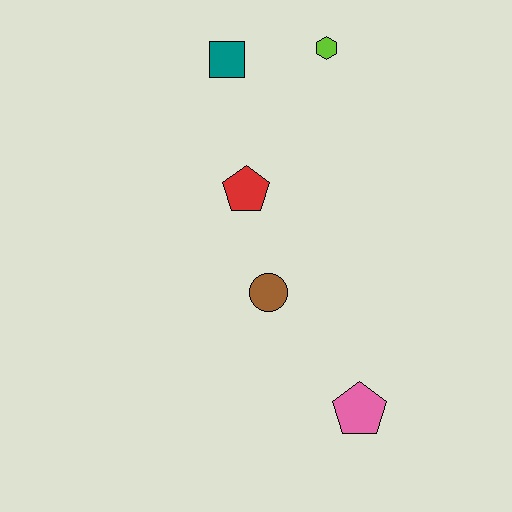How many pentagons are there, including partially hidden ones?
There are 2 pentagons.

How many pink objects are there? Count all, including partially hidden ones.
There is 1 pink object.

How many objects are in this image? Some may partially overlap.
There are 5 objects.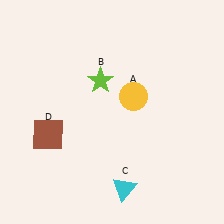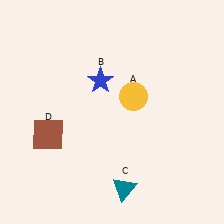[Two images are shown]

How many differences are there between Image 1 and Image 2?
There are 2 differences between the two images.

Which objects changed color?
B changed from lime to blue. C changed from cyan to teal.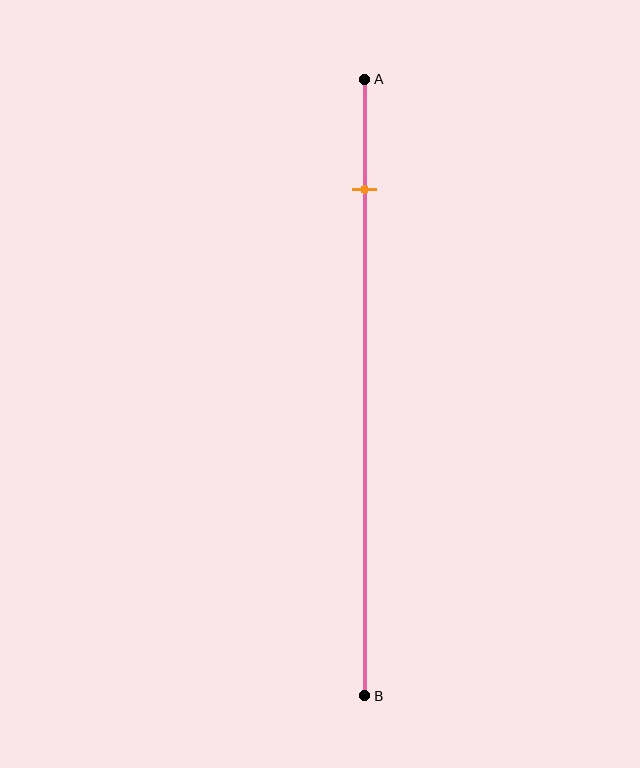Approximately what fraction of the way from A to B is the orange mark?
The orange mark is approximately 20% of the way from A to B.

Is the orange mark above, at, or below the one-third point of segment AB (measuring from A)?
The orange mark is above the one-third point of segment AB.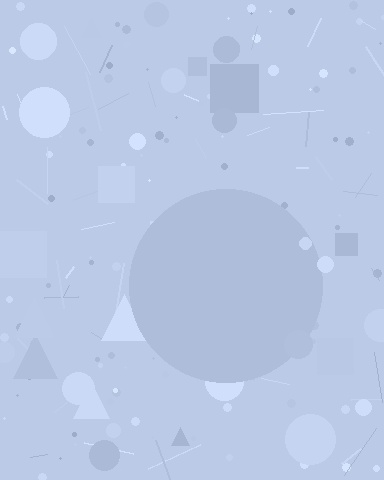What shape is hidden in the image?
A circle is hidden in the image.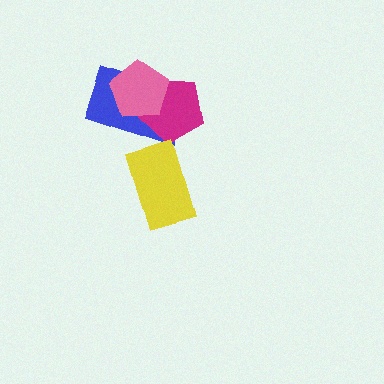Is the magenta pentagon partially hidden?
Yes, it is partially covered by another shape.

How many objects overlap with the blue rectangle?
2 objects overlap with the blue rectangle.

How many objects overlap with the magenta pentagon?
2 objects overlap with the magenta pentagon.